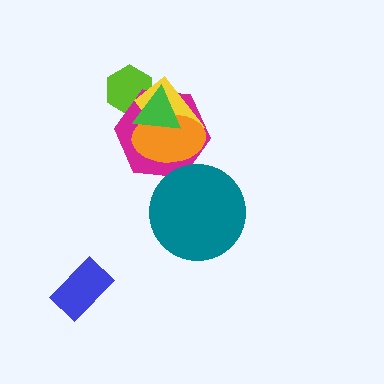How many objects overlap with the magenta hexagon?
5 objects overlap with the magenta hexagon.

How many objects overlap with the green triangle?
4 objects overlap with the green triangle.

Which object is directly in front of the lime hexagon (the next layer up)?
The magenta hexagon is directly in front of the lime hexagon.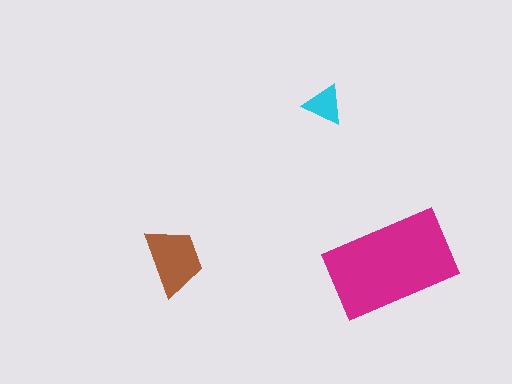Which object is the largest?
The magenta rectangle.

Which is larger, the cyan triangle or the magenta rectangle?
The magenta rectangle.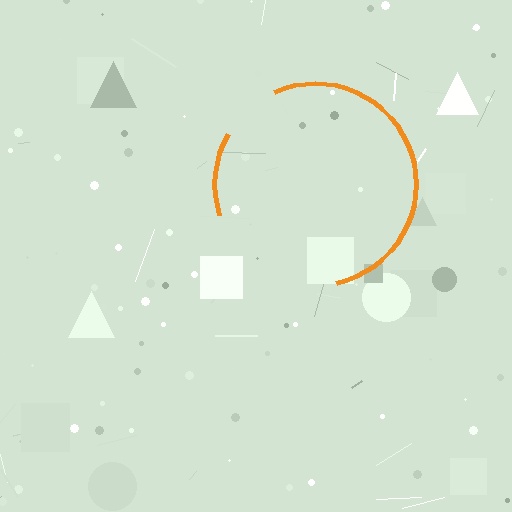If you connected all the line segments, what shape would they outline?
They would outline a circle.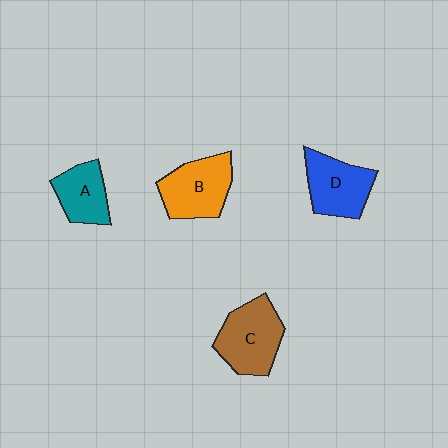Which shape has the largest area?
Shape C (brown).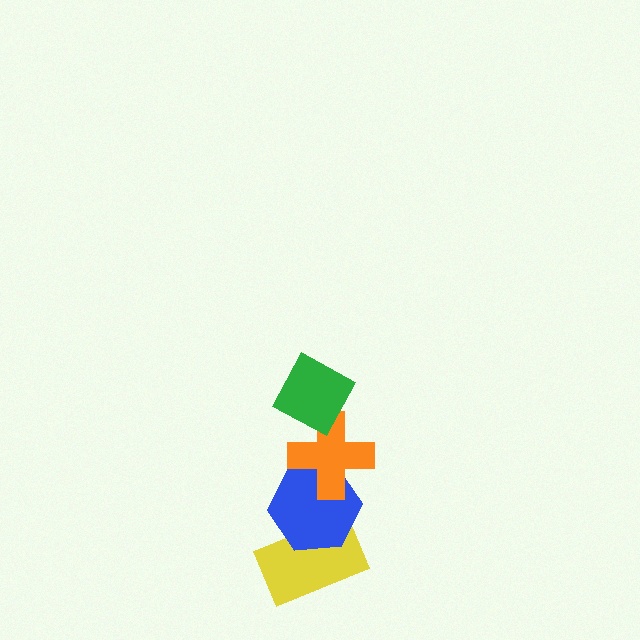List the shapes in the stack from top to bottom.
From top to bottom: the green diamond, the orange cross, the blue hexagon, the yellow rectangle.